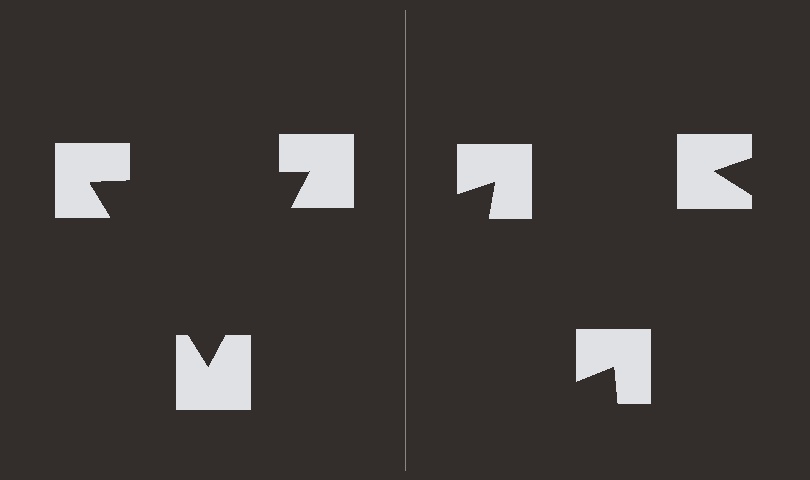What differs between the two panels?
The notched squares are positioned identically on both sides; only the wedge orientations differ. On the left they align to a triangle; on the right they are misaligned.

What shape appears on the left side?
An illusory triangle.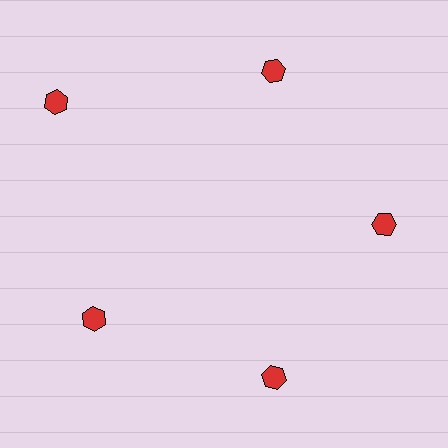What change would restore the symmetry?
The symmetry would be restored by moving it inward, back onto the ring so that all 5 hexagons sit at equal angles and equal distance from the center.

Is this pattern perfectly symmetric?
No. The 5 red hexagons are arranged in a ring, but one element near the 10 o'clock position is pushed outward from the center, breaking the 5-fold rotational symmetry.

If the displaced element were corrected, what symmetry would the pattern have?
It would have 5-fold rotational symmetry — the pattern would map onto itself every 72 degrees.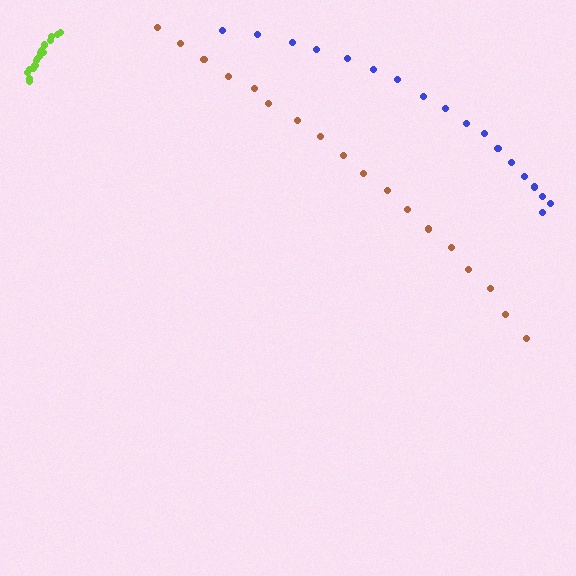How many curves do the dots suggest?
There are 3 distinct paths.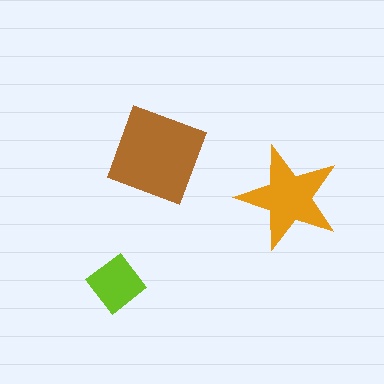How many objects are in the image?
There are 3 objects in the image.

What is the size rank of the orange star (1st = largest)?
2nd.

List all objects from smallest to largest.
The lime diamond, the orange star, the brown diamond.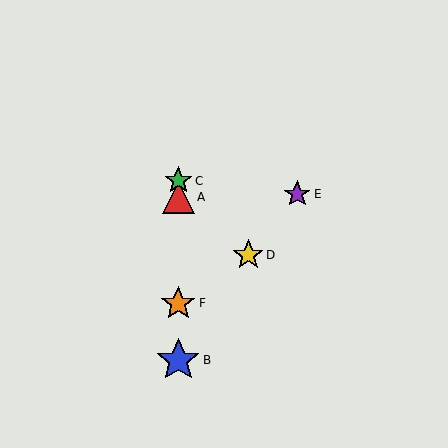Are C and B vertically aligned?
Yes, both are at x≈178.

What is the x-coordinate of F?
Object F is at x≈178.